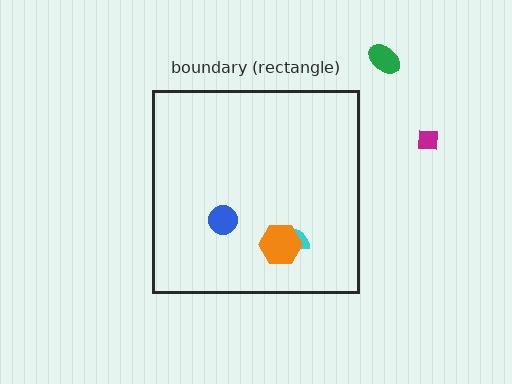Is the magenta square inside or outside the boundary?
Outside.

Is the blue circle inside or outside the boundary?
Inside.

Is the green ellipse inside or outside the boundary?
Outside.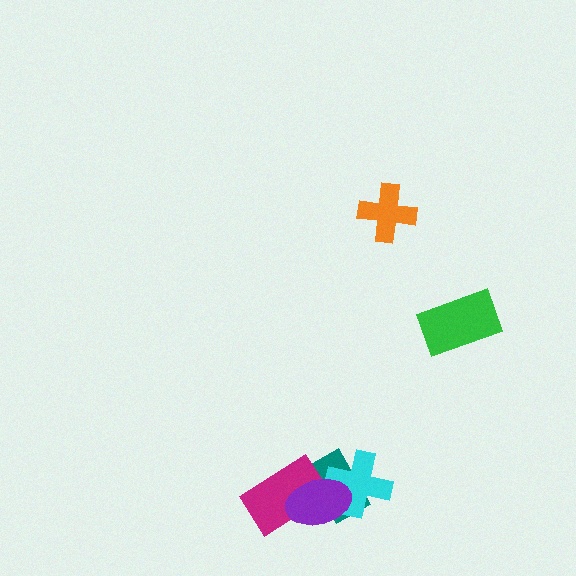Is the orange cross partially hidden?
No, no other shape covers it.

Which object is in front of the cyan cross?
The purple ellipse is in front of the cyan cross.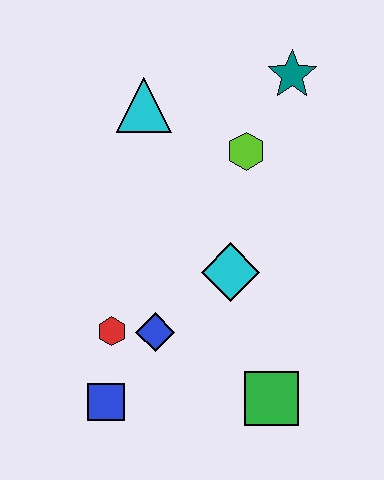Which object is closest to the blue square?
The red hexagon is closest to the blue square.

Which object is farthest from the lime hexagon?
The blue square is farthest from the lime hexagon.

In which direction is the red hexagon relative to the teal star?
The red hexagon is below the teal star.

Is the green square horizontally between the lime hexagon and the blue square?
No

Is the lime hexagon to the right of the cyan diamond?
Yes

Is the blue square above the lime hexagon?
No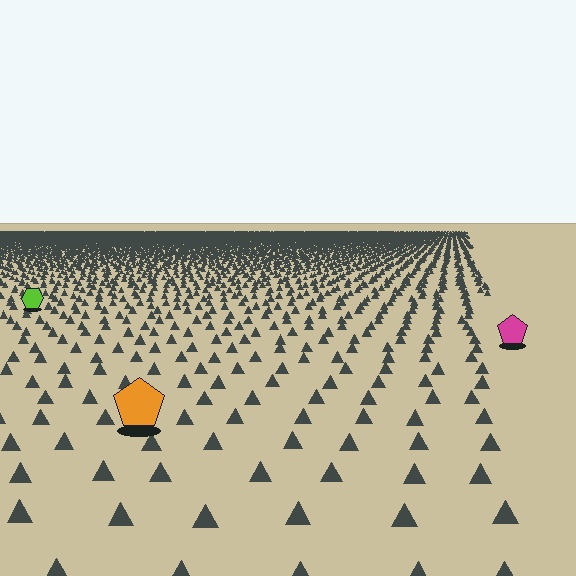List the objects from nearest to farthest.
From nearest to farthest: the orange pentagon, the magenta pentagon, the lime hexagon.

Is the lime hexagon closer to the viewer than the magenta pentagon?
No. The magenta pentagon is closer — you can tell from the texture gradient: the ground texture is coarser near it.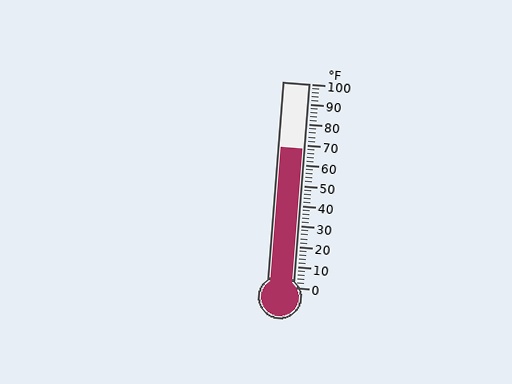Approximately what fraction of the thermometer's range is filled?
The thermometer is filled to approximately 70% of its range.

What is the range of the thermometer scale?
The thermometer scale ranges from 0°F to 100°F.